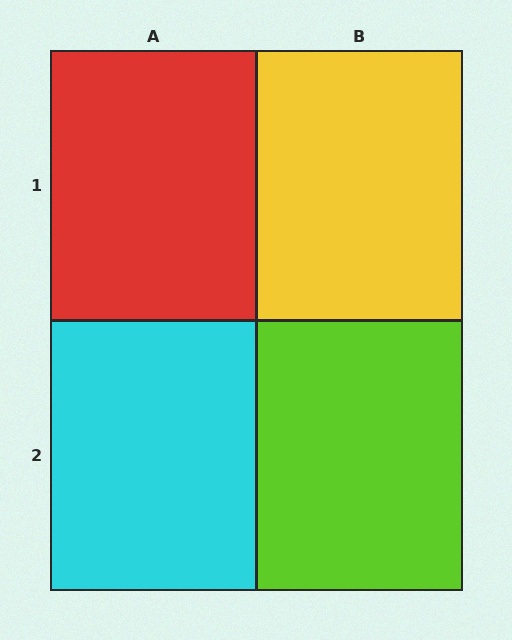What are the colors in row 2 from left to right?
Cyan, lime.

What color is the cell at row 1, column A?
Red.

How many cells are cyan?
1 cell is cyan.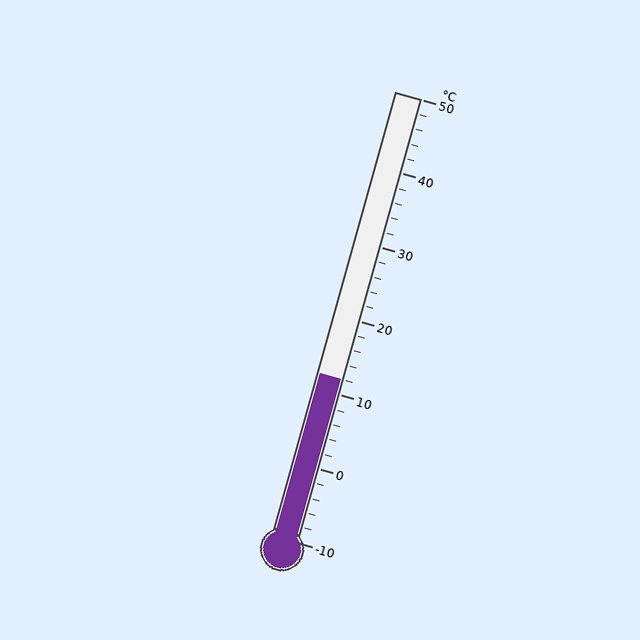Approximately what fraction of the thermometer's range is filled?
The thermometer is filled to approximately 35% of its range.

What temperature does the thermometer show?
The thermometer shows approximately 12°C.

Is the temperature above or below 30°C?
The temperature is below 30°C.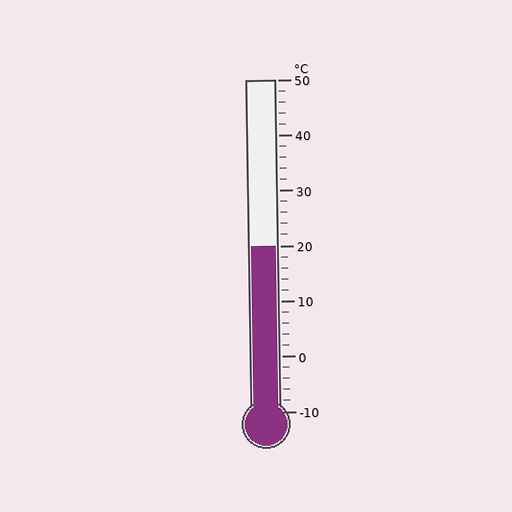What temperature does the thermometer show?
The thermometer shows approximately 20°C.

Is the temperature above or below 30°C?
The temperature is below 30°C.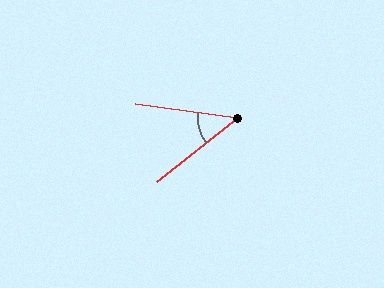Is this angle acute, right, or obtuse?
It is acute.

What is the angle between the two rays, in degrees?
Approximately 46 degrees.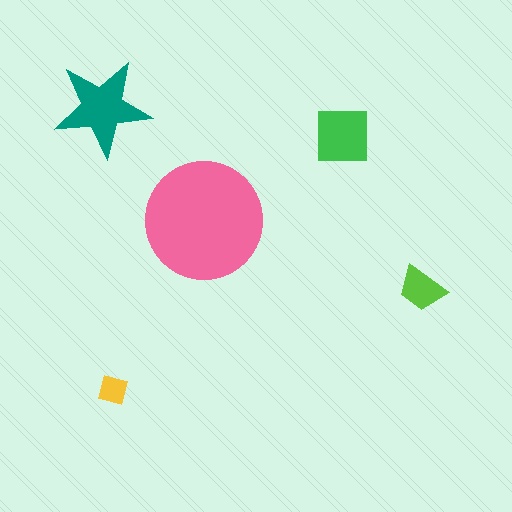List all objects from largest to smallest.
The pink circle, the teal star, the green square, the lime trapezoid, the yellow square.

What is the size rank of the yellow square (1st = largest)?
5th.